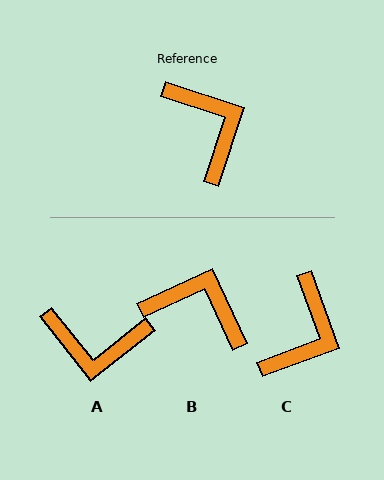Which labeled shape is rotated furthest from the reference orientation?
A, about 123 degrees away.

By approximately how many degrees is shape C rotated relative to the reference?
Approximately 51 degrees clockwise.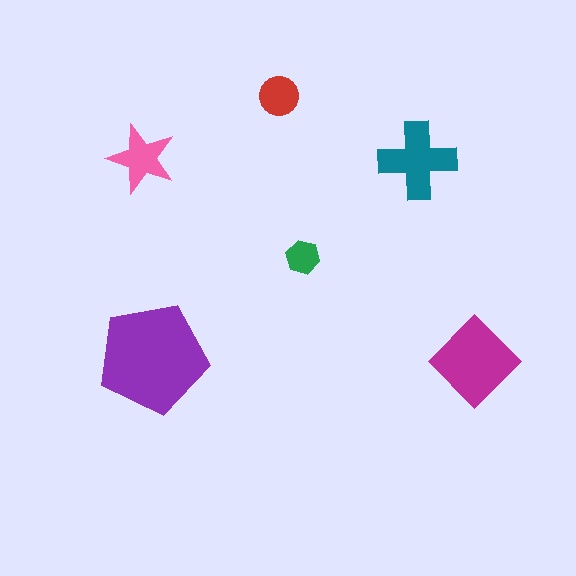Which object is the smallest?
The green hexagon.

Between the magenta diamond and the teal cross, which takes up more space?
The magenta diamond.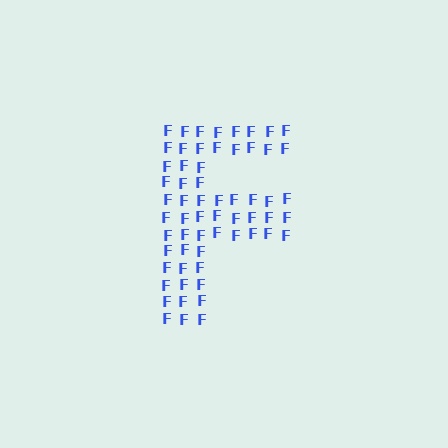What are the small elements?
The small elements are letter F's.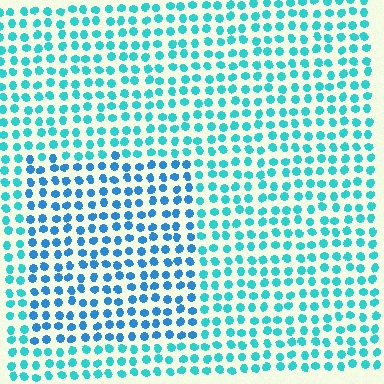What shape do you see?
I see a rectangle.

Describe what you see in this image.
The image is filled with small cyan elements in a uniform arrangement. A rectangle-shaped region is visible where the elements are tinted to a slightly different hue, forming a subtle color boundary.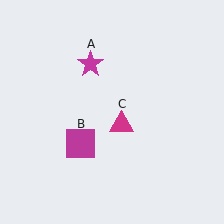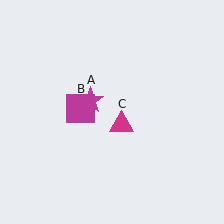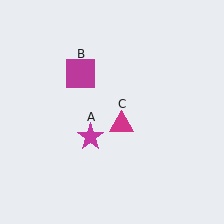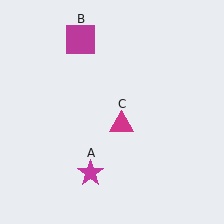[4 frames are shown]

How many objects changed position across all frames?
2 objects changed position: magenta star (object A), magenta square (object B).